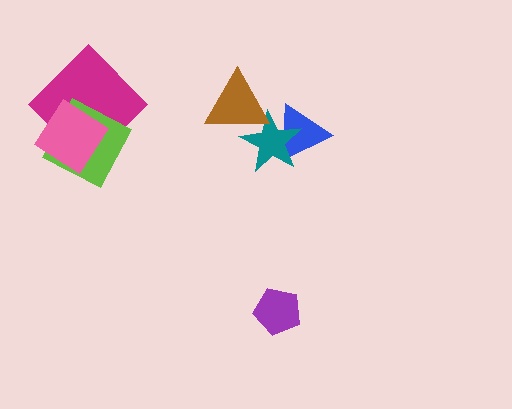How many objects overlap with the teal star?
2 objects overlap with the teal star.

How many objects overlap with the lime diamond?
2 objects overlap with the lime diamond.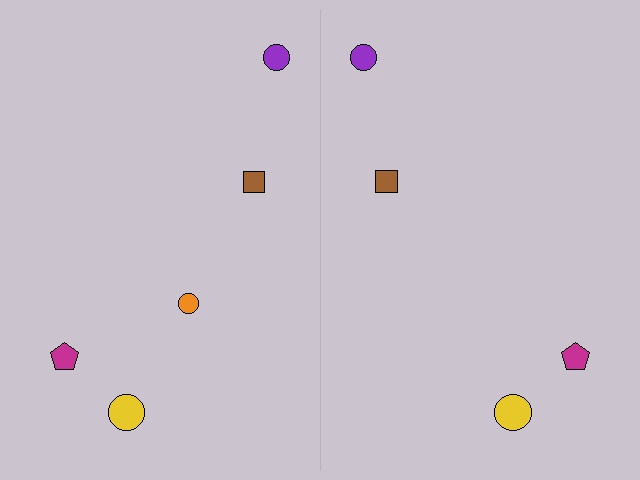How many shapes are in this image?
There are 9 shapes in this image.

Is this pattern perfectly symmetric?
No, the pattern is not perfectly symmetric. A orange circle is missing from the right side.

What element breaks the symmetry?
A orange circle is missing from the right side.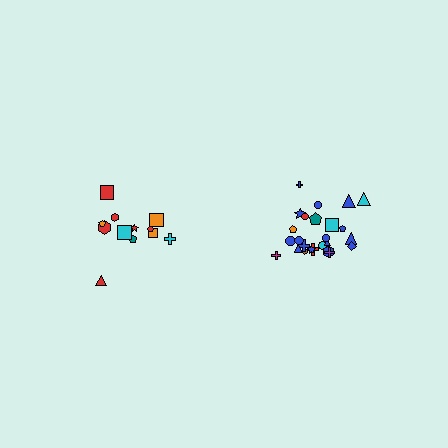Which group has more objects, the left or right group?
The right group.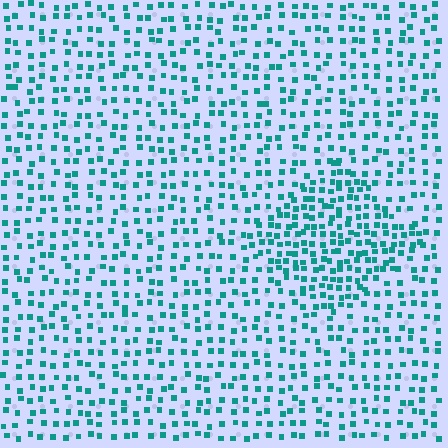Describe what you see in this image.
The image contains small teal elements arranged at two different densities. A diamond-shaped region is visible where the elements are more densely packed than the surrounding area.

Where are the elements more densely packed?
The elements are more densely packed inside the diamond boundary.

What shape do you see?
I see a diamond.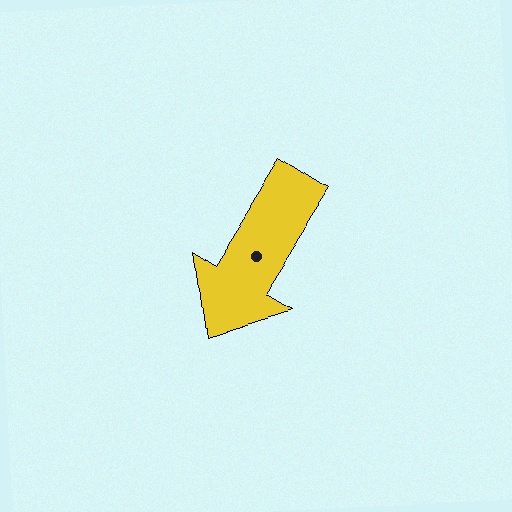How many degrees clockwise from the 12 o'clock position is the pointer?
Approximately 212 degrees.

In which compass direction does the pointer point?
Southwest.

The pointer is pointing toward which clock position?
Roughly 7 o'clock.